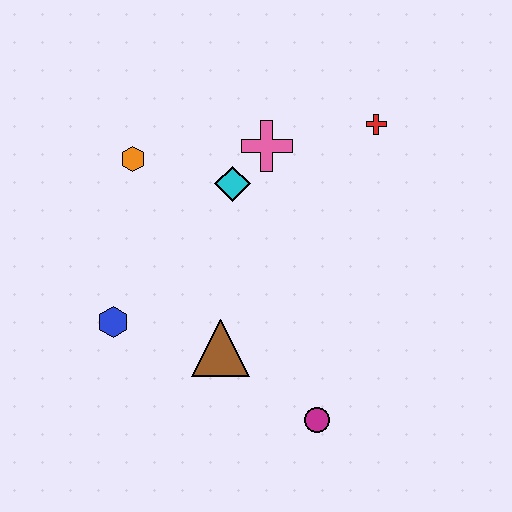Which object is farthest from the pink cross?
The magenta circle is farthest from the pink cross.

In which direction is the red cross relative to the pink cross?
The red cross is to the right of the pink cross.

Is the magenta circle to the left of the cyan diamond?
No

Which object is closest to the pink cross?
The cyan diamond is closest to the pink cross.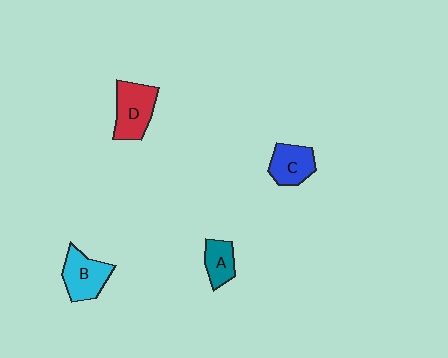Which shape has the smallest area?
Shape A (teal).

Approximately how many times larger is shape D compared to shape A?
Approximately 1.7 times.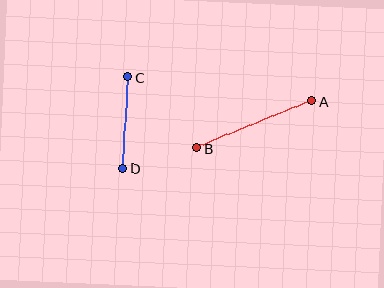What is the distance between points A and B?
The distance is approximately 124 pixels.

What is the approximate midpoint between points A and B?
The midpoint is at approximately (254, 124) pixels.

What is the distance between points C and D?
The distance is approximately 92 pixels.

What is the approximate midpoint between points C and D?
The midpoint is at approximately (125, 122) pixels.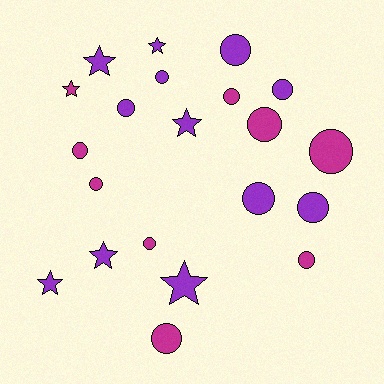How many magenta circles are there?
There are 8 magenta circles.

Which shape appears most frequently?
Circle, with 14 objects.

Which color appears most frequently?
Purple, with 12 objects.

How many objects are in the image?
There are 21 objects.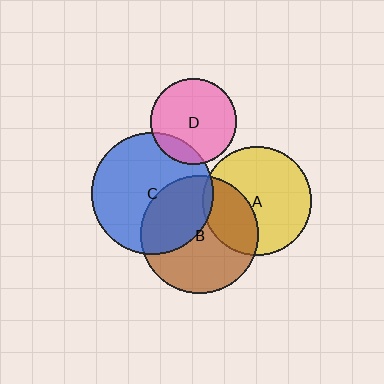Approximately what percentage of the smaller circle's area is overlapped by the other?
Approximately 15%.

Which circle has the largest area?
Circle C (blue).